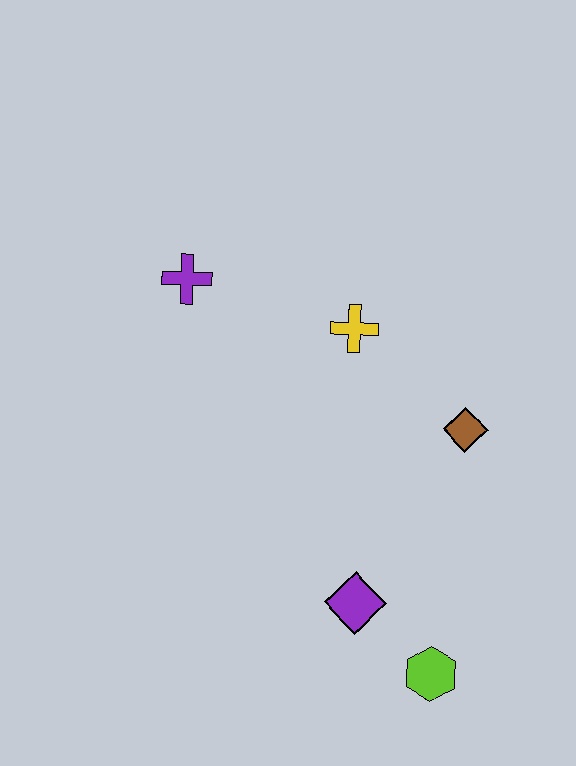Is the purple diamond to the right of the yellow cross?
Yes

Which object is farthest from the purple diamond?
The purple cross is farthest from the purple diamond.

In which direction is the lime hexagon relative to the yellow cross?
The lime hexagon is below the yellow cross.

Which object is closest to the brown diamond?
The yellow cross is closest to the brown diamond.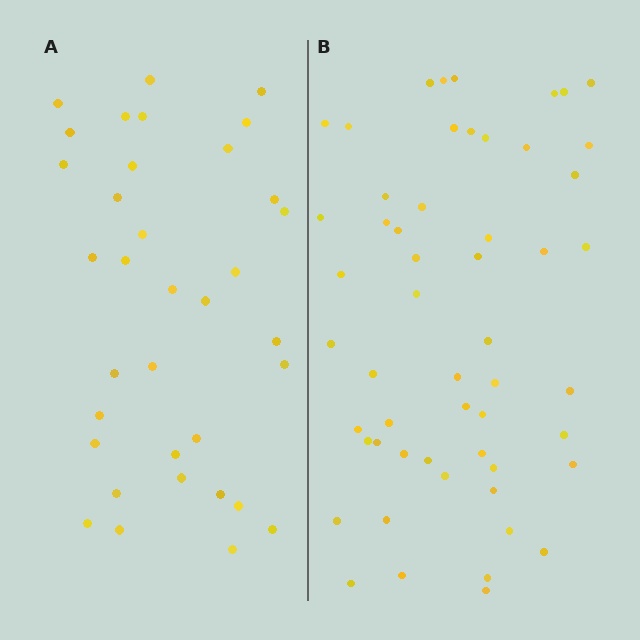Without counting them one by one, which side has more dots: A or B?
Region B (the right region) has more dots.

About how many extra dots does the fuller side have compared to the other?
Region B has approximately 20 more dots than region A.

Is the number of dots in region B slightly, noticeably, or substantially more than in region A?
Region B has substantially more. The ratio is roughly 1.5 to 1.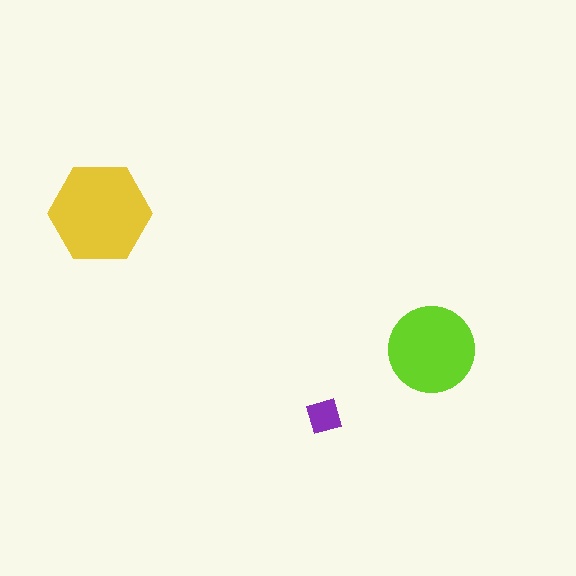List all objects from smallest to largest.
The purple diamond, the lime circle, the yellow hexagon.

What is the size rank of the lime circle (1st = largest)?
2nd.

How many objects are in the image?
There are 3 objects in the image.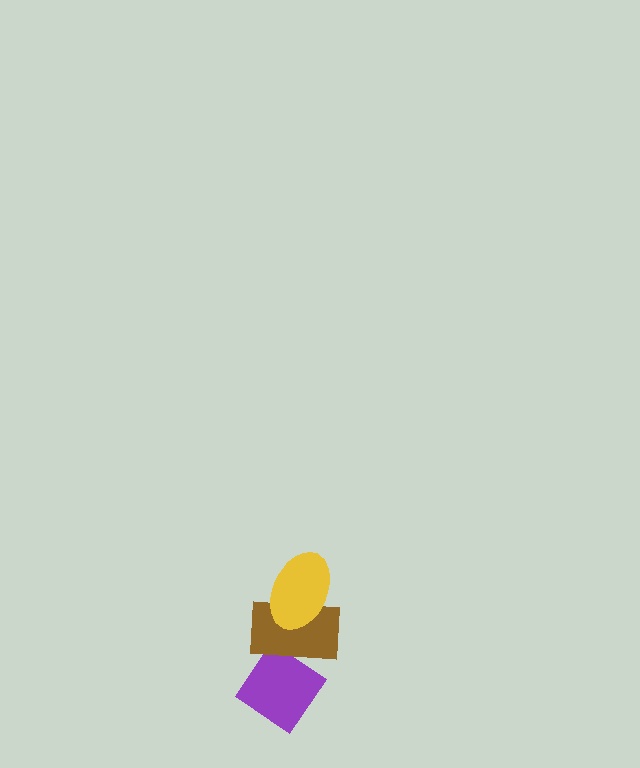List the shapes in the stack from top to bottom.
From top to bottom: the yellow ellipse, the brown rectangle, the purple diamond.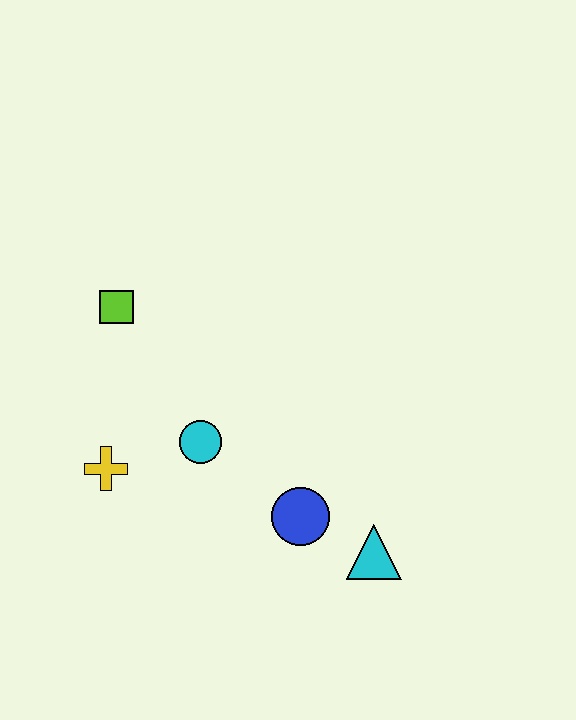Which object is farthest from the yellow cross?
The cyan triangle is farthest from the yellow cross.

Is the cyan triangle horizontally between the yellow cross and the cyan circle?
No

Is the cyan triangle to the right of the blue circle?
Yes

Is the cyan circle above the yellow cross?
Yes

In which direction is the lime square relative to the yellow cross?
The lime square is above the yellow cross.